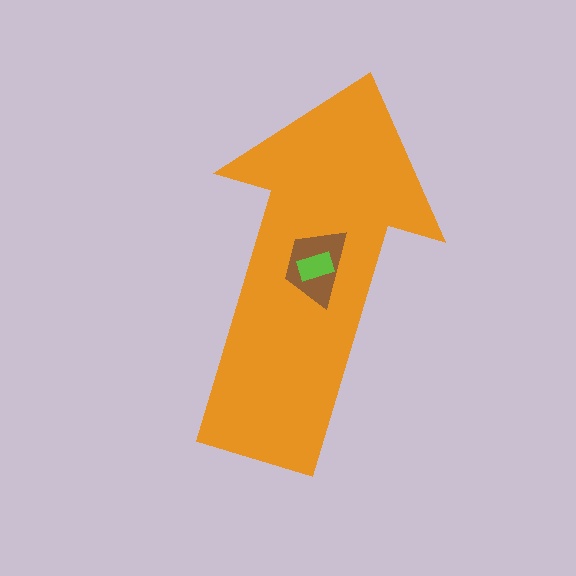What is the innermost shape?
The lime rectangle.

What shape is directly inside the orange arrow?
The brown trapezoid.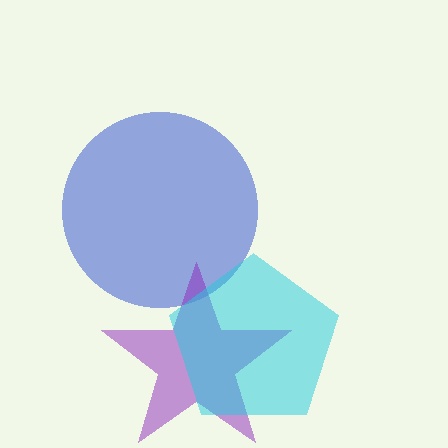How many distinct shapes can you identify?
There are 3 distinct shapes: a blue circle, a purple star, a cyan pentagon.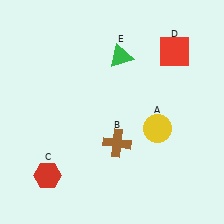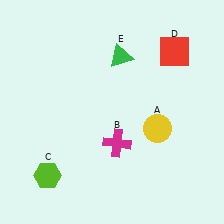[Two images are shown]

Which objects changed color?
B changed from brown to magenta. C changed from red to lime.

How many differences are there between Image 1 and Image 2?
There are 2 differences between the two images.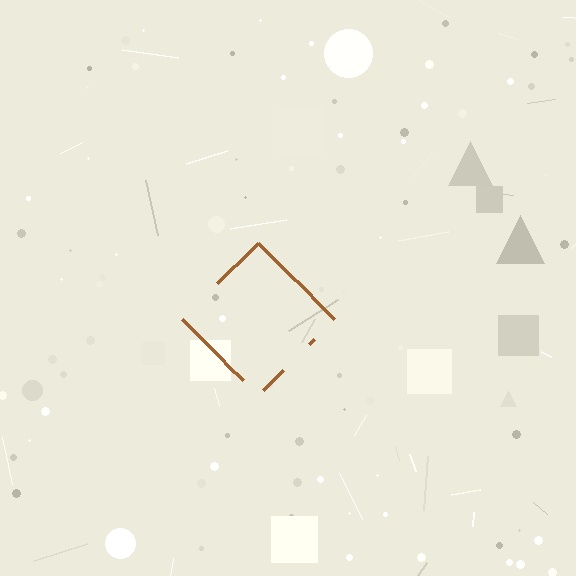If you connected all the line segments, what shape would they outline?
They would outline a diamond.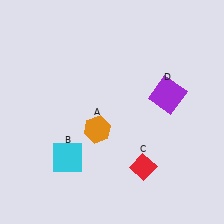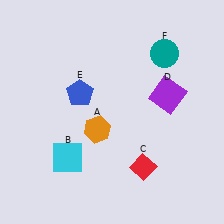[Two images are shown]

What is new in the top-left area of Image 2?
A blue pentagon (E) was added in the top-left area of Image 2.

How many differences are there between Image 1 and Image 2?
There are 2 differences between the two images.